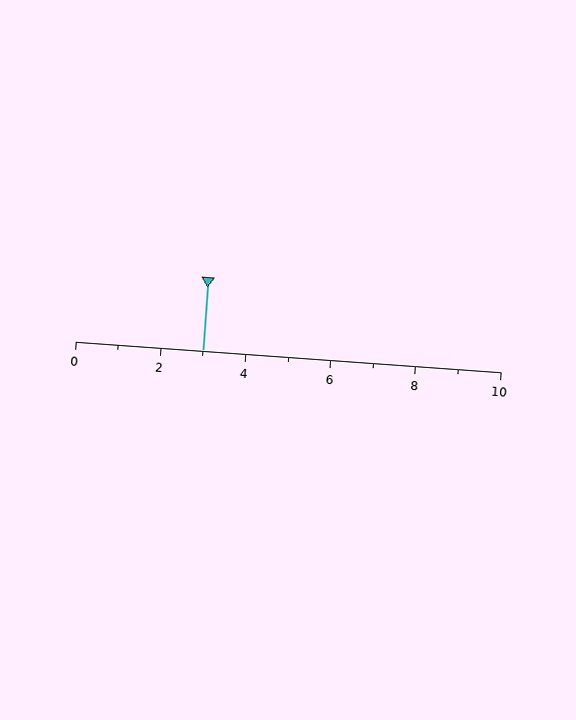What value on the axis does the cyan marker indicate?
The marker indicates approximately 3.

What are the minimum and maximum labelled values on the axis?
The axis runs from 0 to 10.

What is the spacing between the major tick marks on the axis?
The major ticks are spaced 2 apart.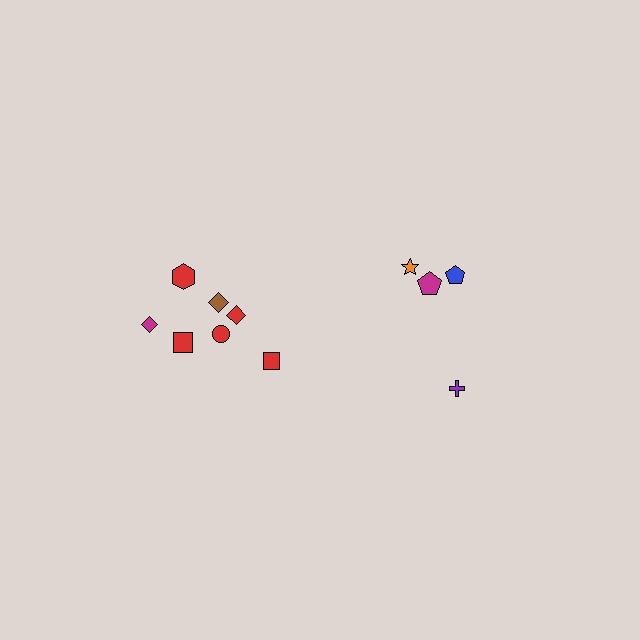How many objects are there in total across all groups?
There are 11 objects.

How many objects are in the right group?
There are 4 objects.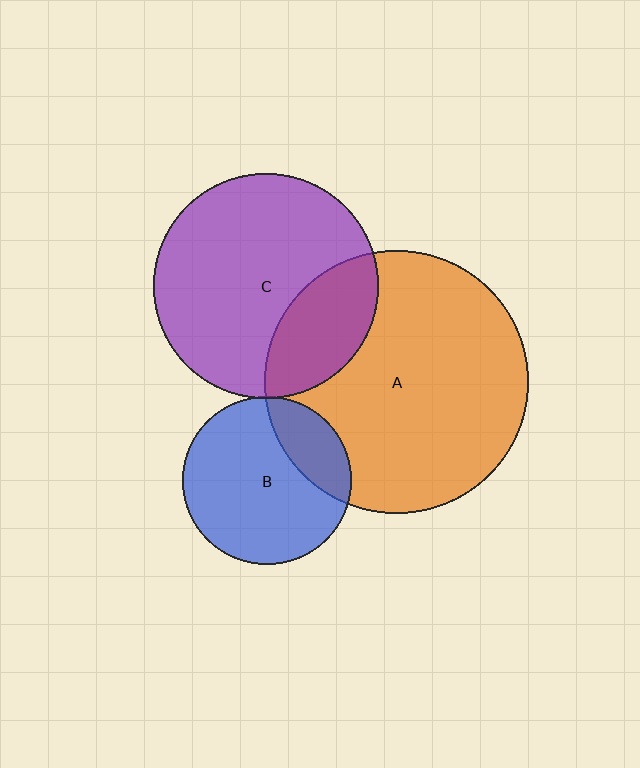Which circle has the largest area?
Circle A (orange).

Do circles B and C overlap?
Yes.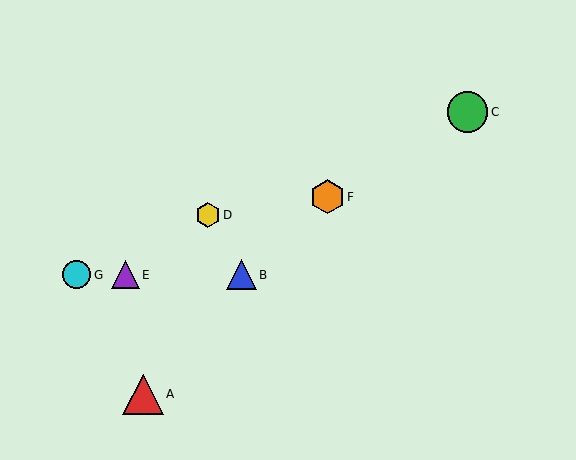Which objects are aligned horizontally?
Objects B, E, G are aligned horizontally.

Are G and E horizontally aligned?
Yes, both are at y≈275.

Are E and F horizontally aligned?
No, E is at y≈275 and F is at y≈197.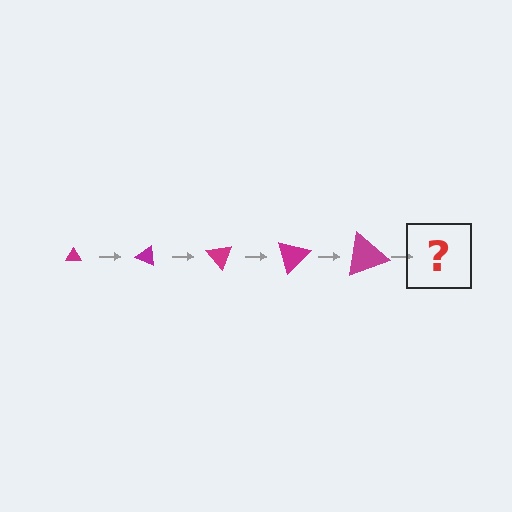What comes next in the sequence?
The next element should be a triangle, larger than the previous one and rotated 125 degrees from the start.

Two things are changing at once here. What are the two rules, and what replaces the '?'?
The two rules are that the triangle grows larger each step and it rotates 25 degrees each step. The '?' should be a triangle, larger than the previous one and rotated 125 degrees from the start.